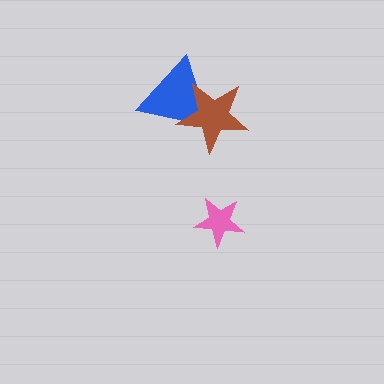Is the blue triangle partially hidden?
Yes, it is partially covered by another shape.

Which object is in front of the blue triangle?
The brown star is in front of the blue triangle.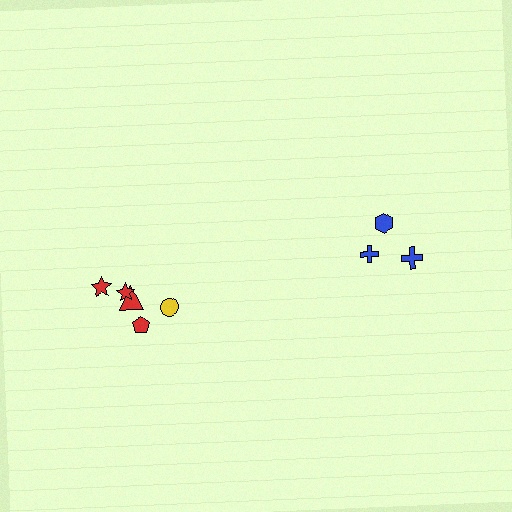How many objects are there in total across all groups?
There are 8 objects.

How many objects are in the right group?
There are 3 objects.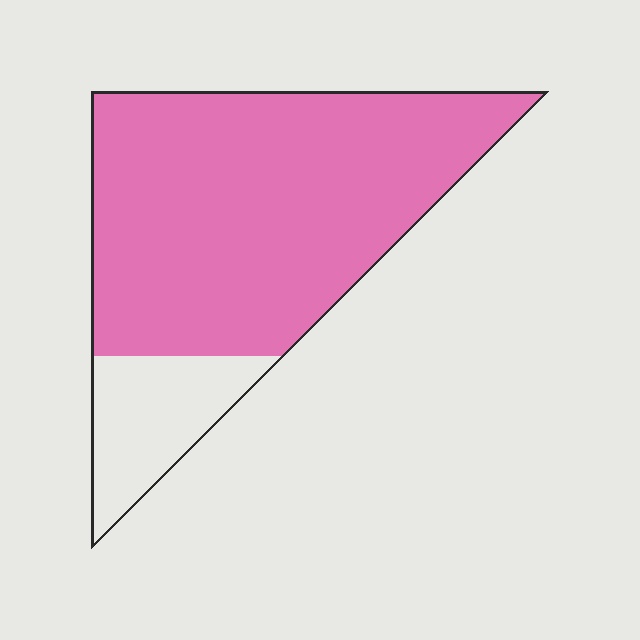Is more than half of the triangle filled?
Yes.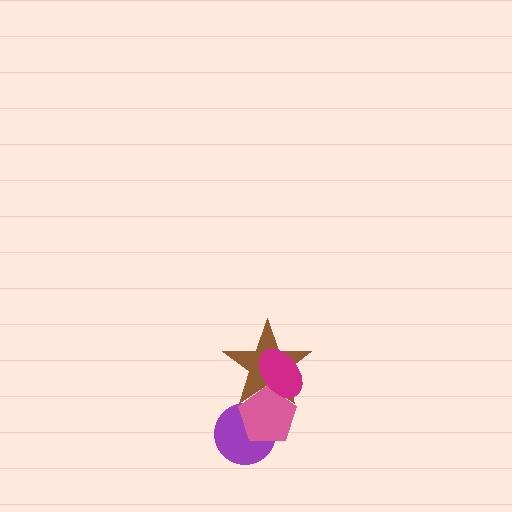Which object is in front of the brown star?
The magenta ellipse is in front of the brown star.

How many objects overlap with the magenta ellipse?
2 objects overlap with the magenta ellipse.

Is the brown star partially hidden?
Yes, it is partially covered by another shape.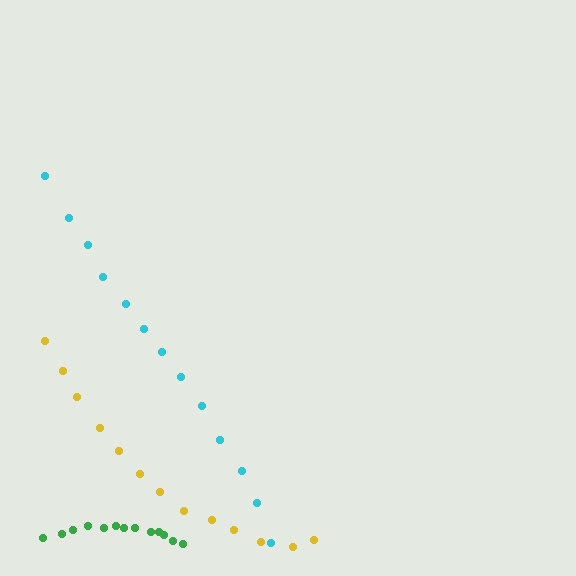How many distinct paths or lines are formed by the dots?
There are 3 distinct paths.